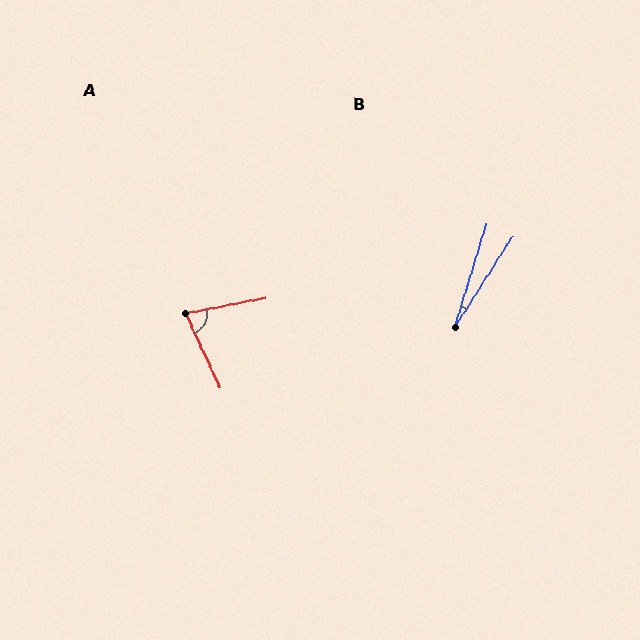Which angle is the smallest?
B, at approximately 16 degrees.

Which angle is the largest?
A, at approximately 76 degrees.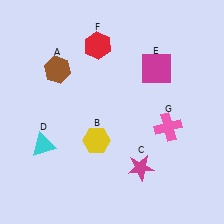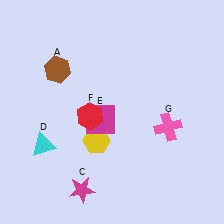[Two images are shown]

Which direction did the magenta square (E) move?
The magenta square (E) moved left.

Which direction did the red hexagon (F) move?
The red hexagon (F) moved down.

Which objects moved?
The objects that moved are: the magenta star (C), the magenta square (E), the red hexagon (F).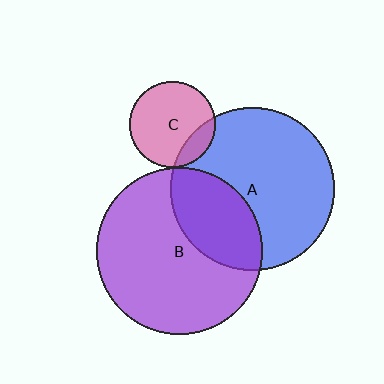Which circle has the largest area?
Circle B (purple).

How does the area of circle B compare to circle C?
Approximately 3.7 times.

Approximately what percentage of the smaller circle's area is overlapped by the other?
Approximately 15%.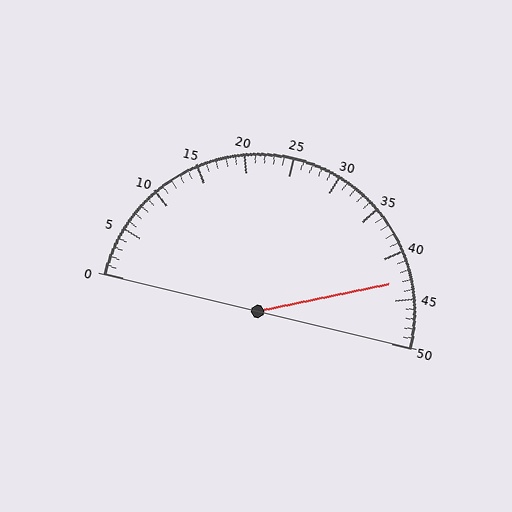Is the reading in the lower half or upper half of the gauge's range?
The reading is in the upper half of the range (0 to 50).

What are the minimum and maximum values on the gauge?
The gauge ranges from 0 to 50.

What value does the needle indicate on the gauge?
The needle indicates approximately 43.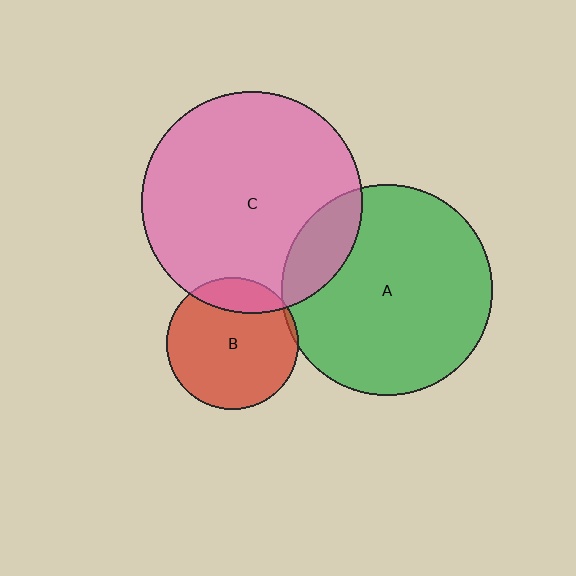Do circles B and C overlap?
Yes.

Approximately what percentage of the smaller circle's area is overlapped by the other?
Approximately 15%.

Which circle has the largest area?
Circle C (pink).